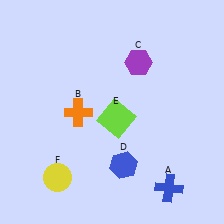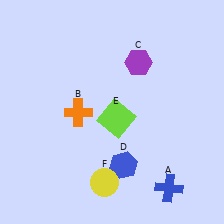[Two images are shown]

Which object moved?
The yellow circle (F) moved right.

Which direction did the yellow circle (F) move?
The yellow circle (F) moved right.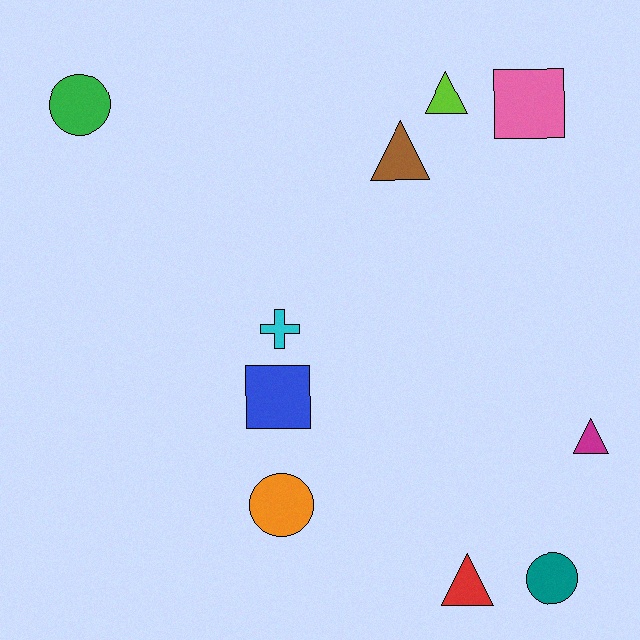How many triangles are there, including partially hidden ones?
There are 4 triangles.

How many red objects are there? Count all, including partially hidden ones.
There is 1 red object.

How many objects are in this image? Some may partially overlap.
There are 10 objects.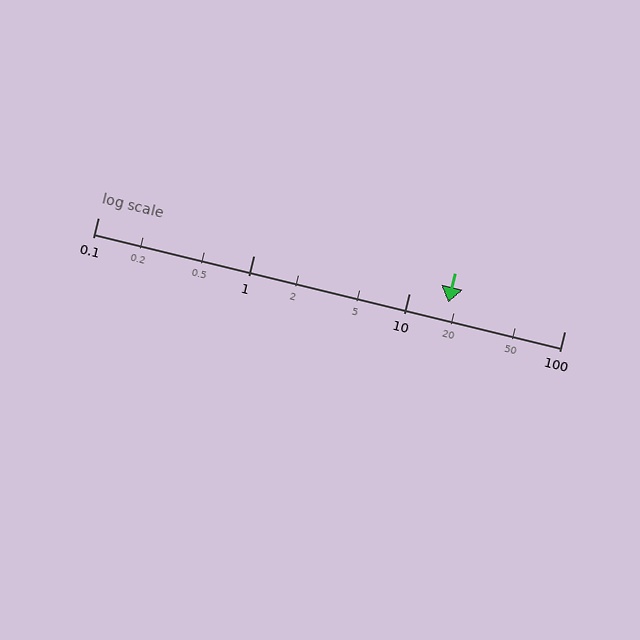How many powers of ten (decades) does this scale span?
The scale spans 3 decades, from 0.1 to 100.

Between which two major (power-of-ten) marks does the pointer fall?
The pointer is between 10 and 100.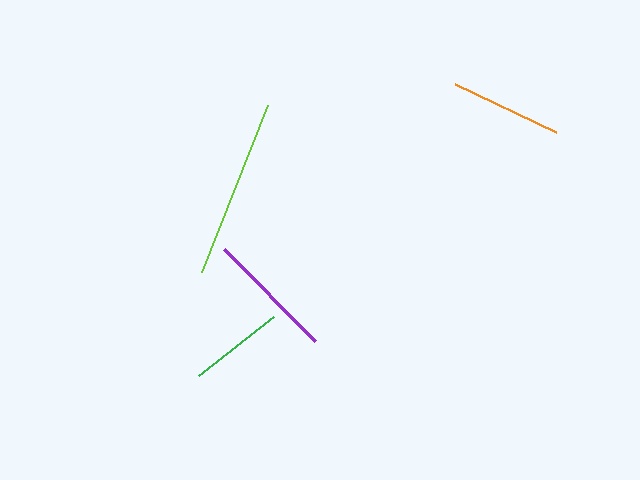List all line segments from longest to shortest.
From longest to shortest: lime, purple, orange, green.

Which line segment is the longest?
The lime line is the longest at approximately 179 pixels.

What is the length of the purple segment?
The purple segment is approximately 130 pixels long.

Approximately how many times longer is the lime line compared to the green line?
The lime line is approximately 1.9 times the length of the green line.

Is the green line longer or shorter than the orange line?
The orange line is longer than the green line.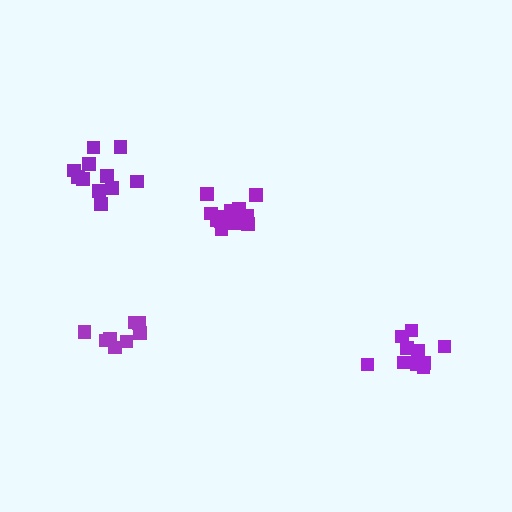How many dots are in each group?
Group 1: 14 dots, Group 2: 11 dots, Group 3: 10 dots, Group 4: 8 dots (43 total).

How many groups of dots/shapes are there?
There are 4 groups.